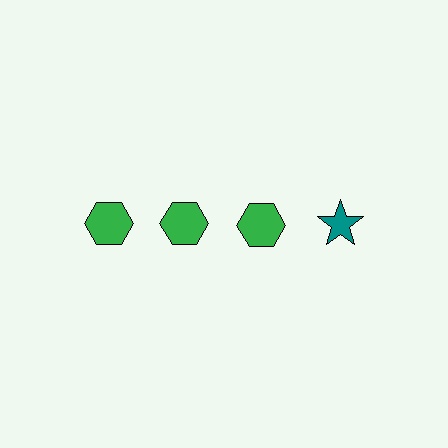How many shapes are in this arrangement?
There are 4 shapes arranged in a grid pattern.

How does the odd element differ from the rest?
It differs in both color (teal instead of green) and shape (star instead of hexagon).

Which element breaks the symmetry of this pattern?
The teal star in the top row, second from right column breaks the symmetry. All other shapes are green hexagons.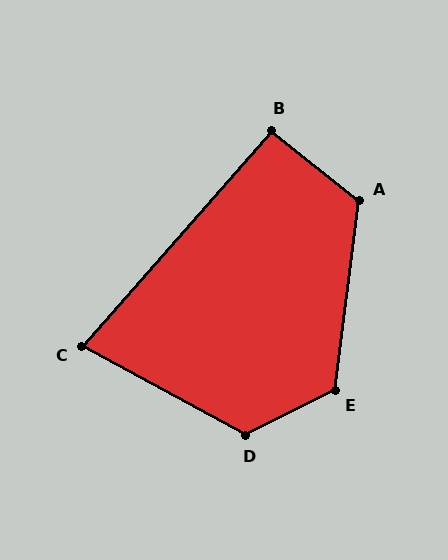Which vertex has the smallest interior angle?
C, at approximately 77 degrees.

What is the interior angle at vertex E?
Approximately 124 degrees (obtuse).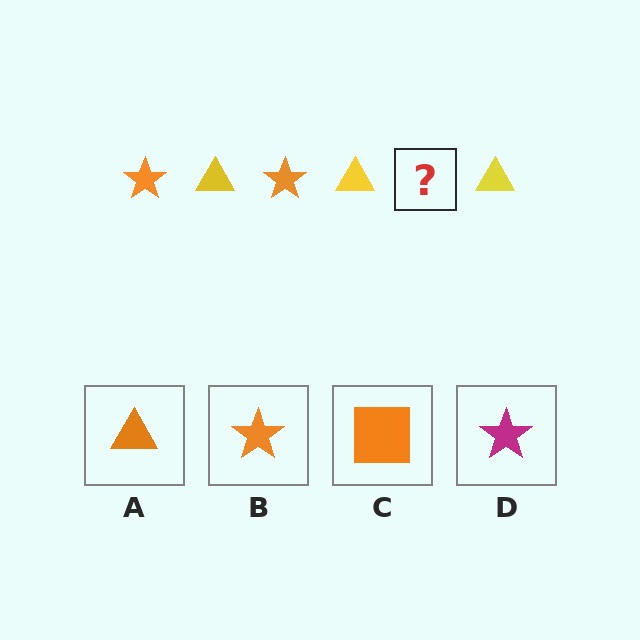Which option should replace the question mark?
Option B.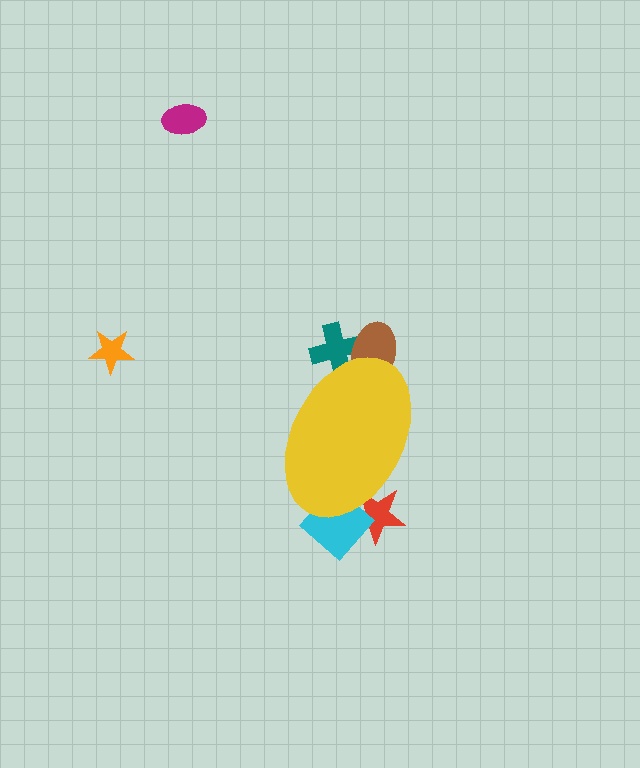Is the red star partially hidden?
Yes, the red star is partially hidden behind the yellow ellipse.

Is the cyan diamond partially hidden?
Yes, the cyan diamond is partially hidden behind the yellow ellipse.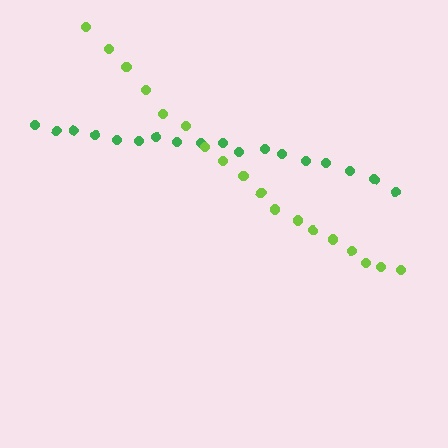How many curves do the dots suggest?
There are 2 distinct paths.